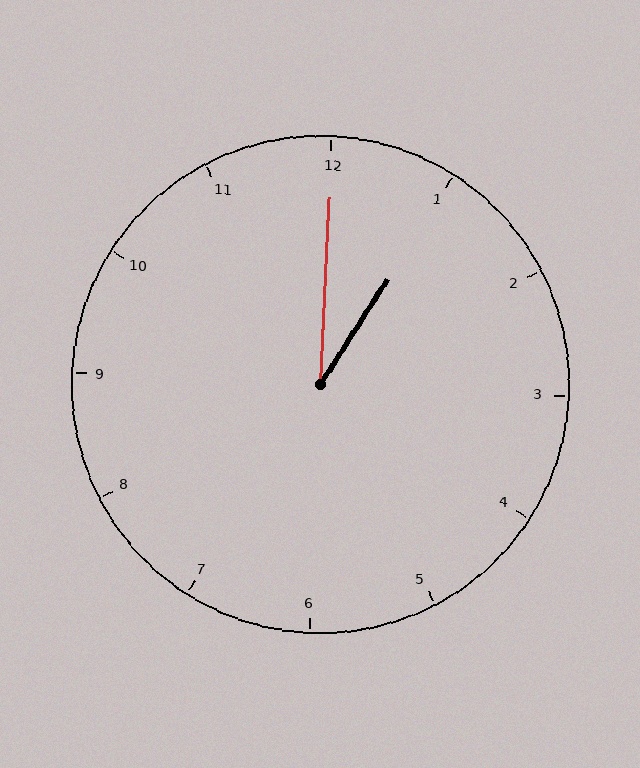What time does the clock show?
1:00.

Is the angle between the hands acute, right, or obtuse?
It is acute.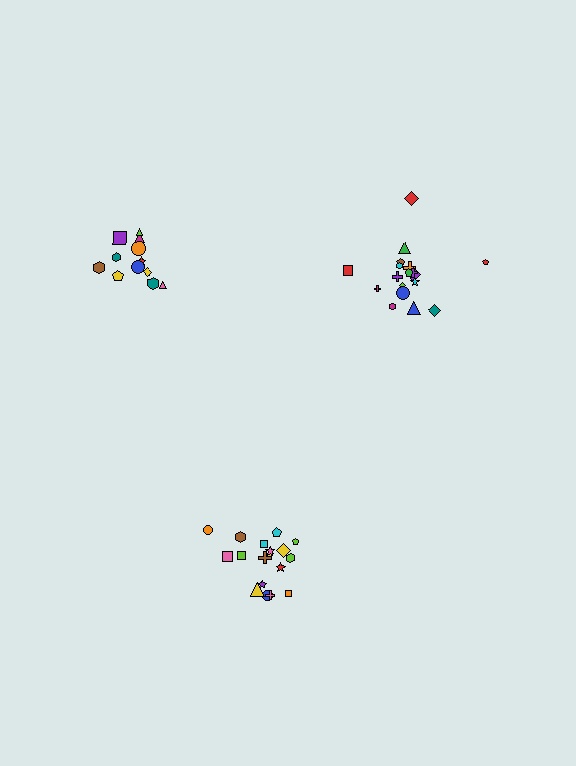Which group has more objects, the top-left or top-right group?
The top-right group.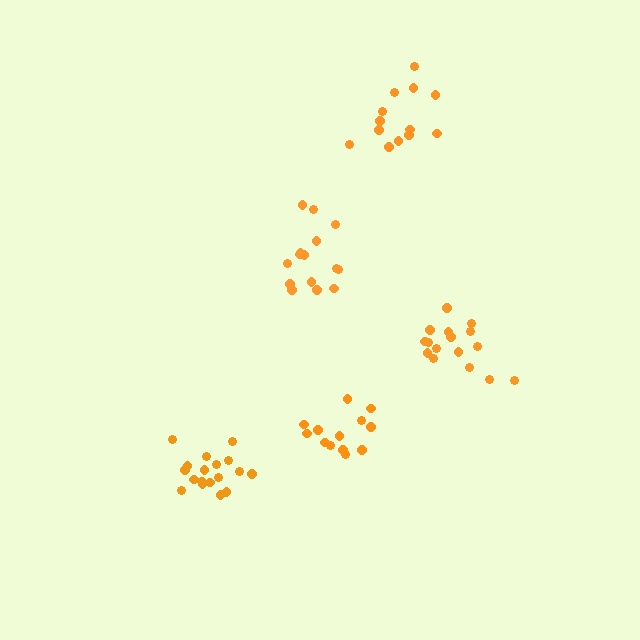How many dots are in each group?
Group 1: 15 dots, Group 2: 18 dots, Group 3: 16 dots, Group 4: 13 dots, Group 5: 13 dots (75 total).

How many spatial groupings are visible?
There are 5 spatial groupings.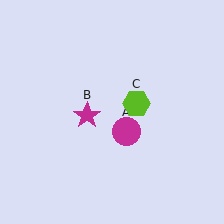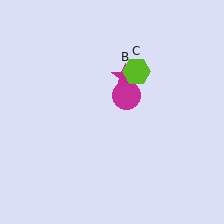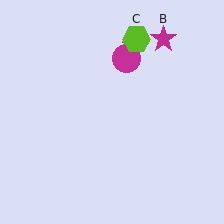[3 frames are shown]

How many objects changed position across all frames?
3 objects changed position: magenta circle (object A), magenta star (object B), lime hexagon (object C).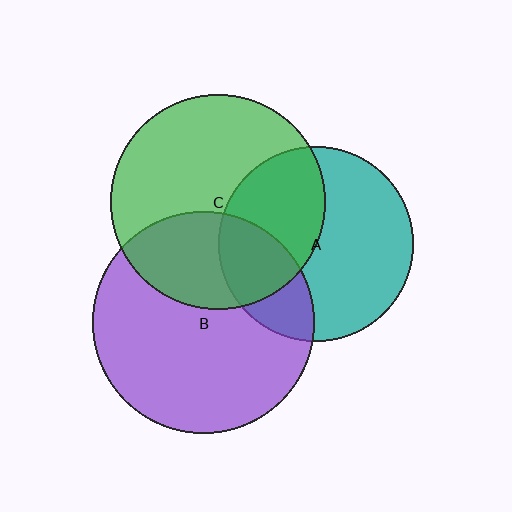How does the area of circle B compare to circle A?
Approximately 1.3 times.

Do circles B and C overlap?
Yes.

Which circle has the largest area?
Circle B (purple).